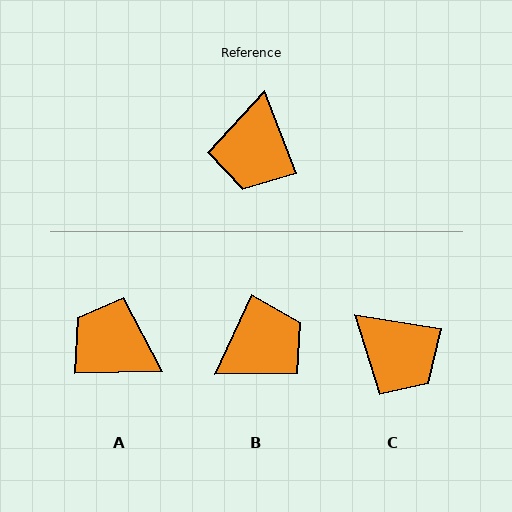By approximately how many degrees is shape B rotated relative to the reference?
Approximately 134 degrees counter-clockwise.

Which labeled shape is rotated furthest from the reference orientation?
B, about 134 degrees away.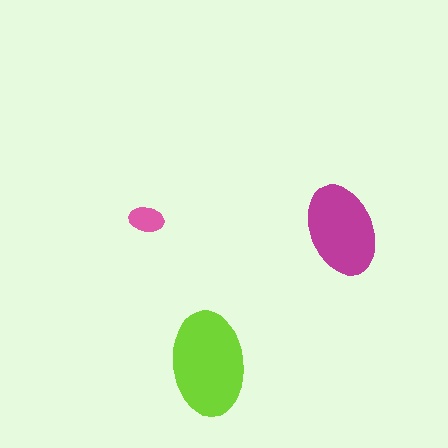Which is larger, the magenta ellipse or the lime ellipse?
The lime one.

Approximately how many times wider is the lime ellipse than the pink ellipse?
About 3 times wider.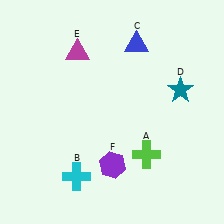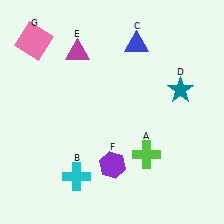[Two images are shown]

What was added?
A pink square (G) was added in Image 2.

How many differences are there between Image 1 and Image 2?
There is 1 difference between the two images.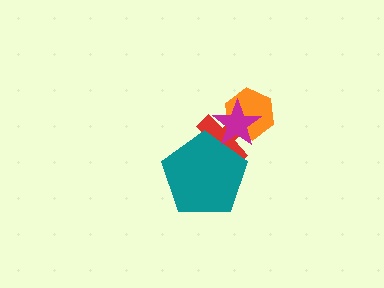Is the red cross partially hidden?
Yes, it is partially covered by another shape.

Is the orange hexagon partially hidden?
Yes, it is partially covered by another shape.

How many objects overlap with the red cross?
3 objects overlap with the red cross.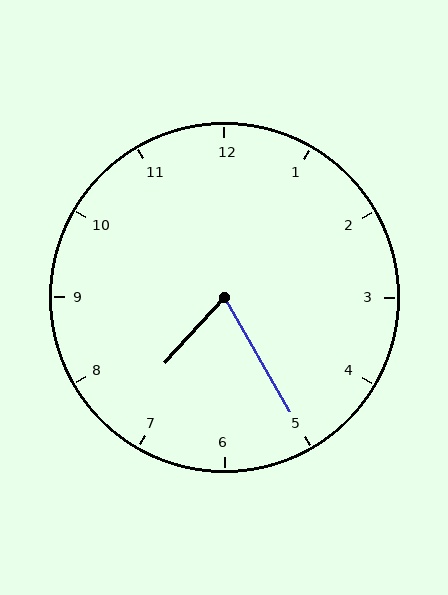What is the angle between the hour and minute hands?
Approximately 72 degrees.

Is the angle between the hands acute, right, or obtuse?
It is acute.